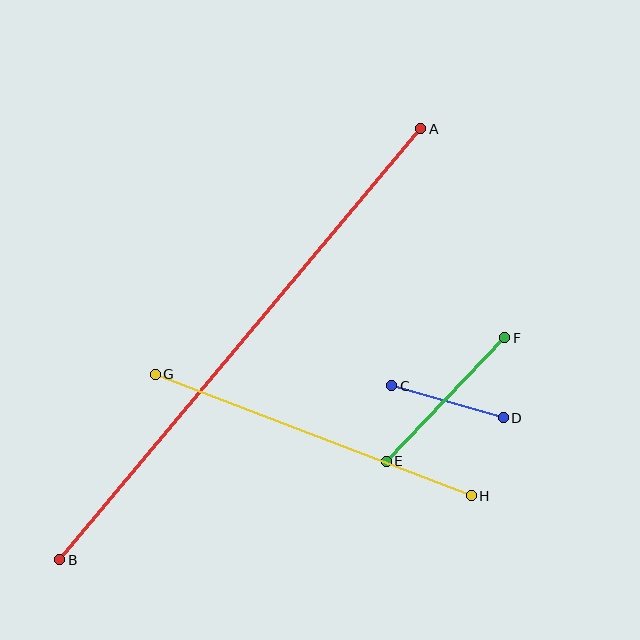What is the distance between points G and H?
The distance is approximately 339 pixels.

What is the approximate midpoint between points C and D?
The midpoint is at approximately (448, 402) pixels.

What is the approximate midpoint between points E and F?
The midpoint is at approximately (446, 399) pixels.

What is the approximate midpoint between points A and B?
The midpoint is at approximately (240, 344) pixels.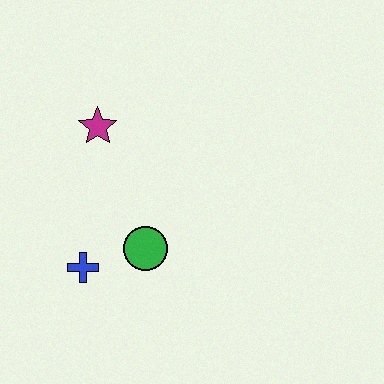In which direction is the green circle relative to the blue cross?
The green circle is to the right of the blue cross.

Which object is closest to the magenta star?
The green circle is closest to the magenta star.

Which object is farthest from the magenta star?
The blue cross is farthest from the magenta star.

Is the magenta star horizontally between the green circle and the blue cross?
Yes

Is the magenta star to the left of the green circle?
Yes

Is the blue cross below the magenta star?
Yes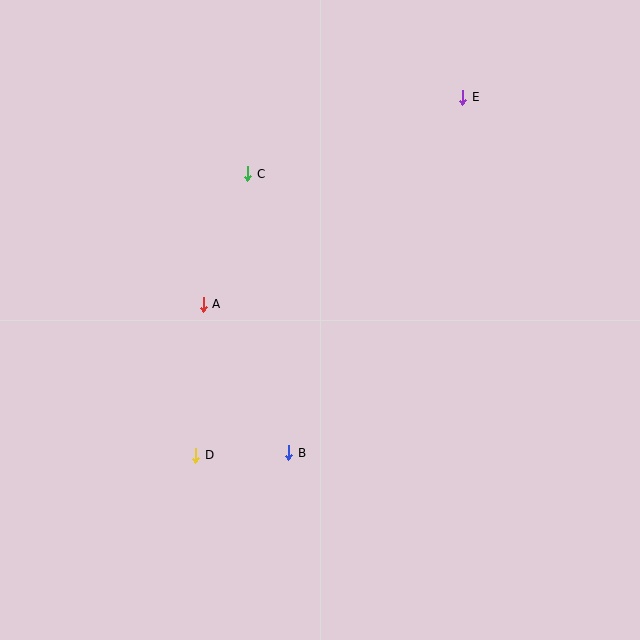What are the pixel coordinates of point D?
Point D is at (196, 455).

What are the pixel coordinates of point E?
Point E is at (463, 97).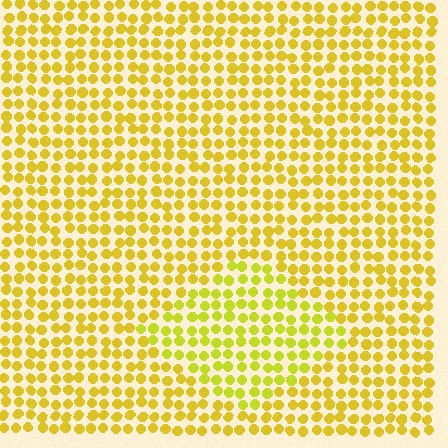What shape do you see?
I see a diamond.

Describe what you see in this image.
The image is filled with small yellow elements in a uniform arrangement. A diamond-shaped region is visible where the elements are tinted to a slightly different hue, forming a subtle color boundary.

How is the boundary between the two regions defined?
The boundary is defined purely by a slight shift in hue (about 17 degrees). Spacing, size, and orientation are identical on both sides.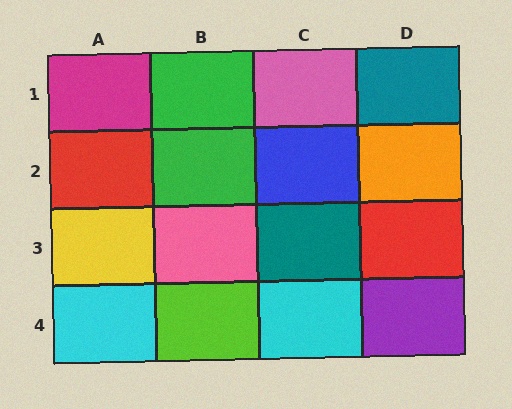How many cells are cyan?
2 cells are cyan.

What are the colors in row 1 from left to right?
Magenta, green, pink, teal.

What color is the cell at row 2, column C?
Blue.